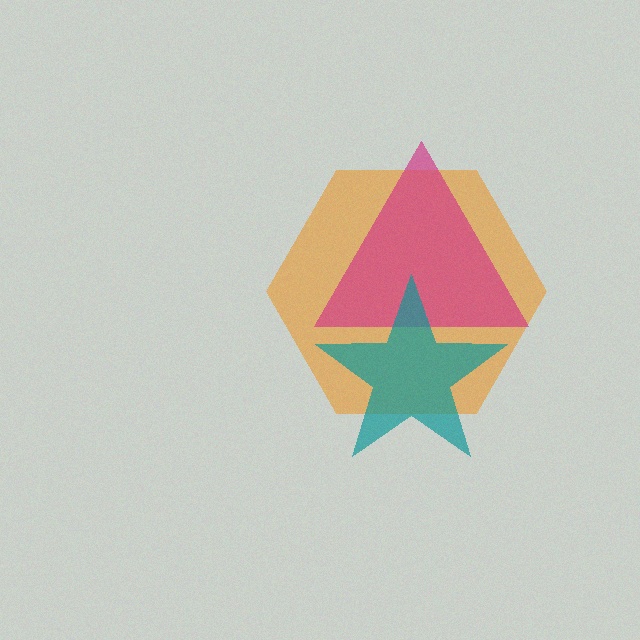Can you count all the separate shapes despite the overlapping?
Yes, there are 3 separate shapes.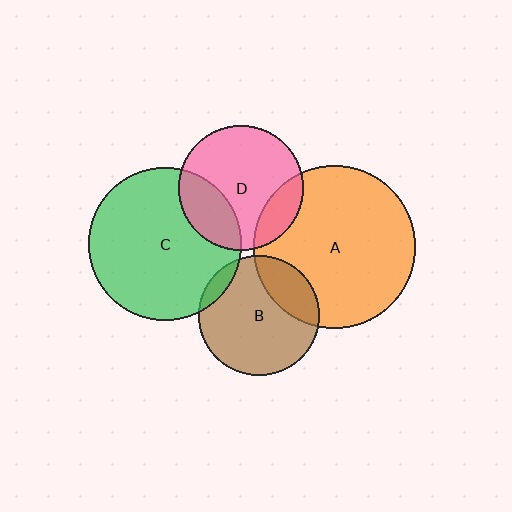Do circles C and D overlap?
Yes.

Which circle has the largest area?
Circle A (orange).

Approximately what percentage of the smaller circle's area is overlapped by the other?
Approximately 25%.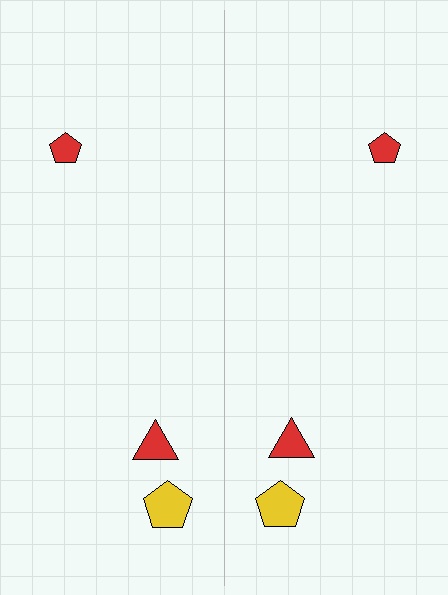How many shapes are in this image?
There are 6 shapes in this image.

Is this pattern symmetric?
Yes, this pattern has bilateral (reflection) symmetry.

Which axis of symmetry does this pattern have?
The pattern has a vertical axis of symmetry running through the center of the image.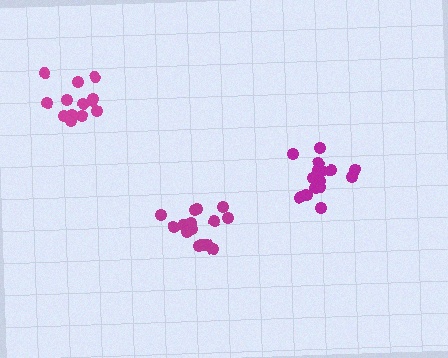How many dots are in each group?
Group 1: 17 dots, Group 2: 13 dots, Group 3: 17 dots (47 total).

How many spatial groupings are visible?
There are 3 spatial groupings.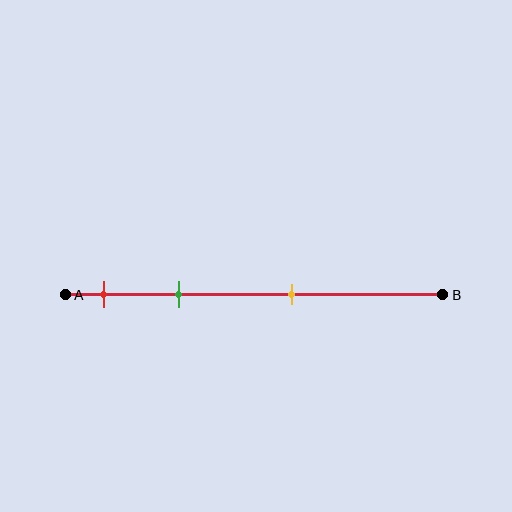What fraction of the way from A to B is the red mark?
The red mark is approximately 10% (0.1) of the way from A to B.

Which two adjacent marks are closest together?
The red and green marks are the closest adjacent pair.